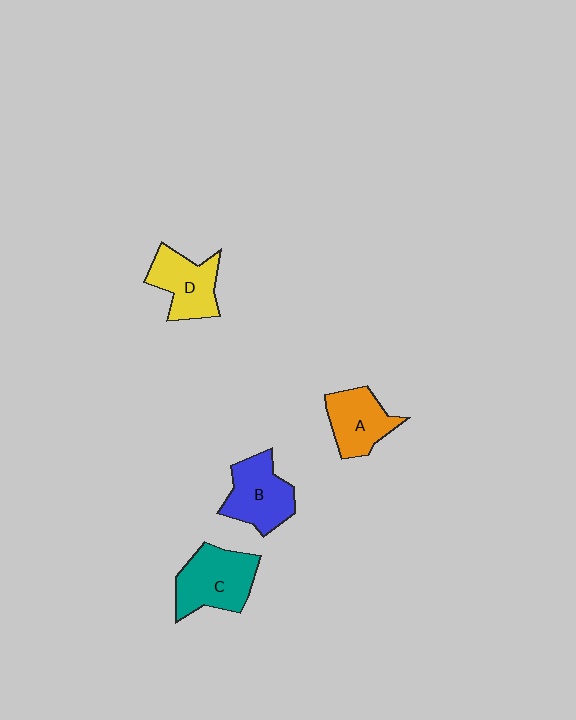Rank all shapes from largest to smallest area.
From largest to smallest: C (teal), B (blue), D (yellow), A (orange).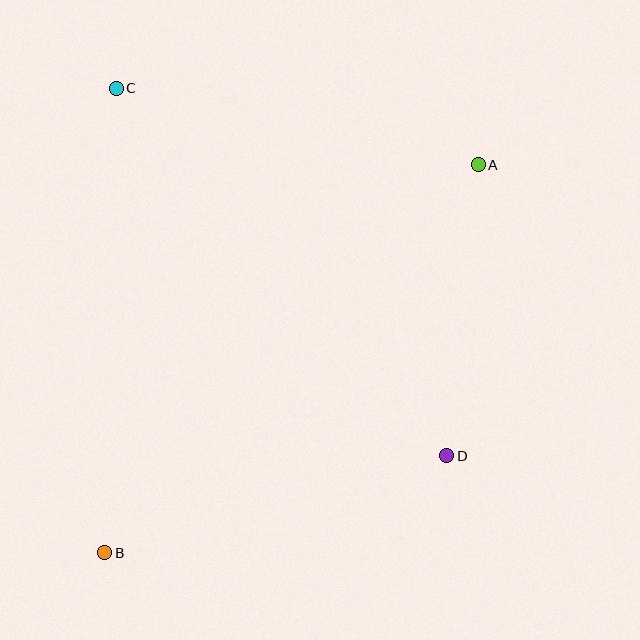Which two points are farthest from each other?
Points A and B are farthest from each other.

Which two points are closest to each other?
Points A and D are closest to each other.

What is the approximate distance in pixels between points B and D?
The distance between B and D is approximately 355 pixels.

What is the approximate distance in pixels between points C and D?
The distance between C and D is approximately 494 pixels.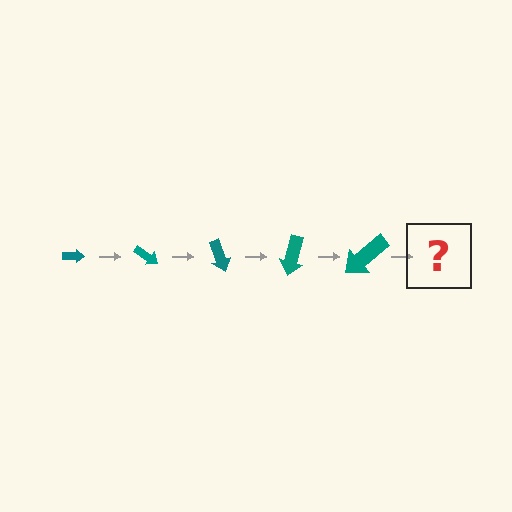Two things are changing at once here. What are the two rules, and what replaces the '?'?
The two rules are that the arrow grows larger each step and it rotates 35 degrees each step. The '?' should be an arrow, larger than the previous one and rotated 175 degrees from the start.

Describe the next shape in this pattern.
It should be an arrow, larger than the previous one and rotated 175 degrees from the start.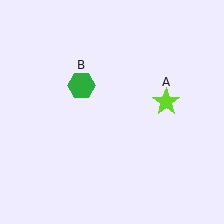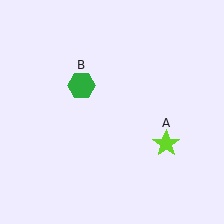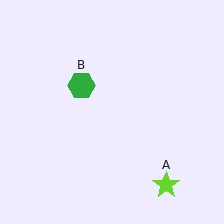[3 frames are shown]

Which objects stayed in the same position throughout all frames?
Green hexagon (object B) remained stationary.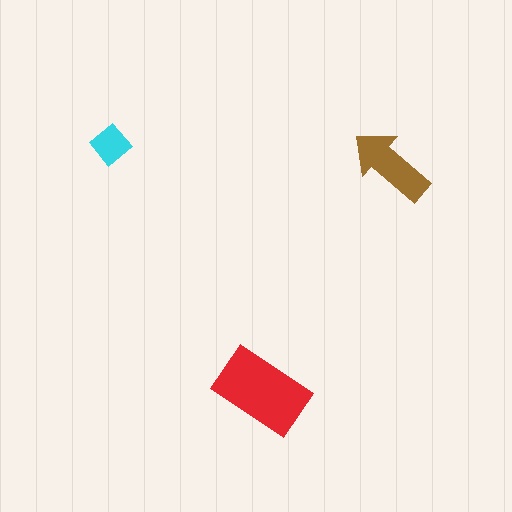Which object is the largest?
The red rectangle.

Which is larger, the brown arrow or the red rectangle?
The red rectangle.